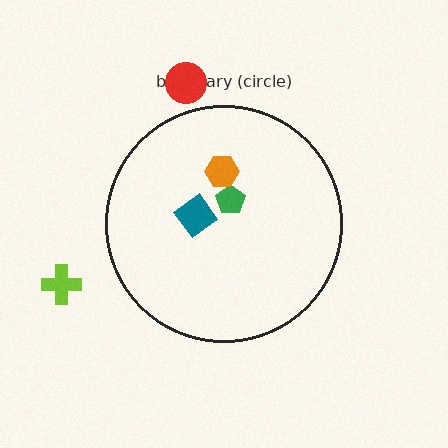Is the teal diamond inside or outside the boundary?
Inside.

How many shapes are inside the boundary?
3 inside, 2 outside.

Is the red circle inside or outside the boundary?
Outside.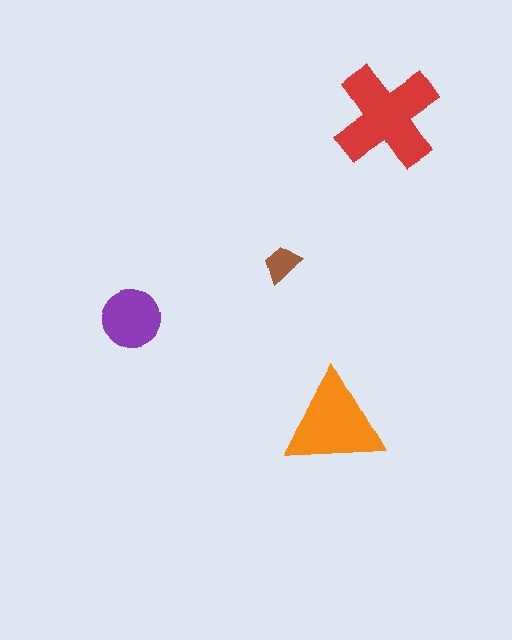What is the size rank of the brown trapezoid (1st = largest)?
4th.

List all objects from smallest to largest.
The brown trapezoid, the purple circle, the orange triangle, the red cross.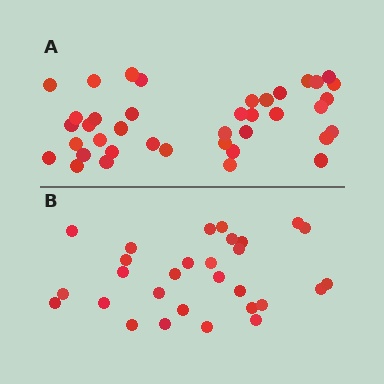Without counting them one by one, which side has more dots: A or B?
Region A (the top region) has more dots.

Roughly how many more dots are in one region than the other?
Region A has roughly 10 or so more dots than region B.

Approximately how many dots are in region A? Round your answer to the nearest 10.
About 40 dots. (The exact count is 39, which rounds to 40.)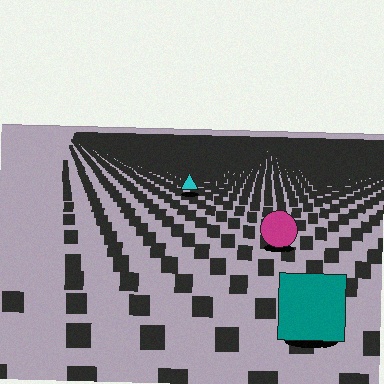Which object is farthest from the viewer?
The cyan triangle is farthest from the viewer. It appears smaller and the ground texture around it is denser.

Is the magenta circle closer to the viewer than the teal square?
No. The teal square is closer — you can tell from the texture gradient: the ground texture is coarser near it.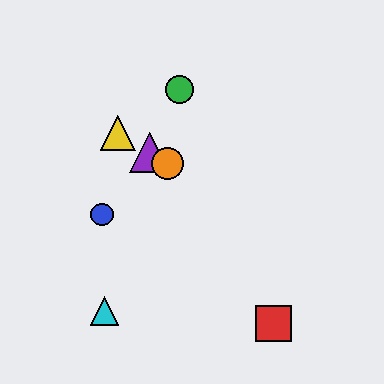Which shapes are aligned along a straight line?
The yellow triangle, the purple triangle, the orange circle are aligned along a straight line.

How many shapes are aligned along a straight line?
3 shapes (the yellow triangle, the purple triangle, the orange circle) are aligned along a straight line.